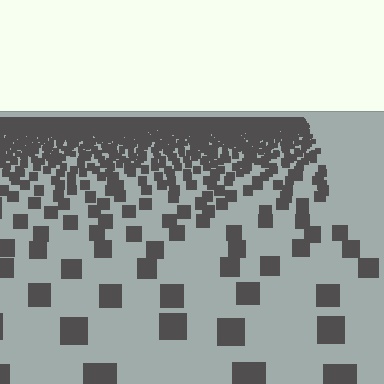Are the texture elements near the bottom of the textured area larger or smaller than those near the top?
Larger. Near the bottom, elements are closer to the viewer and appear at a bigger on-screen size.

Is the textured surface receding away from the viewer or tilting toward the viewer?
The surface is receding away from the viewer. Texture elements get smaller and denser toward the top.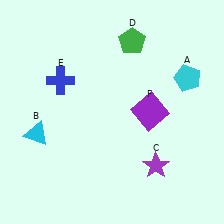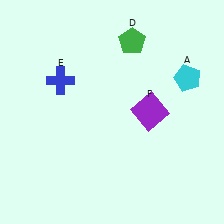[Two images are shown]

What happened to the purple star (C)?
The purple star (C) was removed in Image 2. It was in the bottom-right area of Image 1.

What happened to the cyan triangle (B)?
The cyan triangle (B) was removed in Image 2. It was in the bottom-left area of Image 1.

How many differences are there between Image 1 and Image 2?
There are 2 differences between the two images.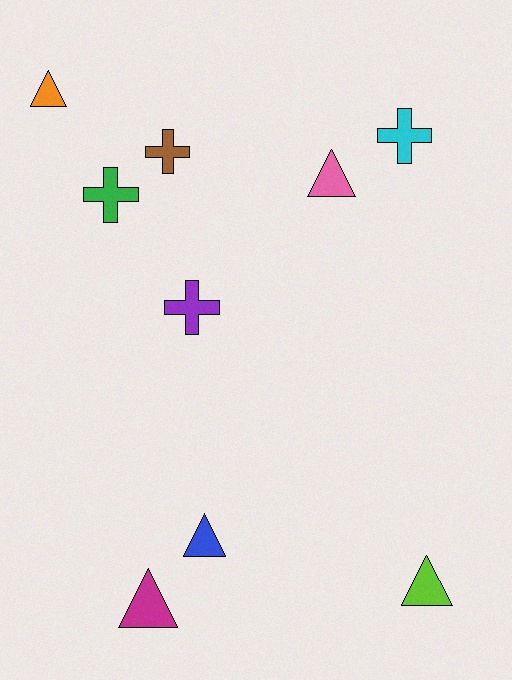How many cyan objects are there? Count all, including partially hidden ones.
There is 1 cyan object.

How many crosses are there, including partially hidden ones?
There are 4 crosses.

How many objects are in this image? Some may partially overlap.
There are 9 objects.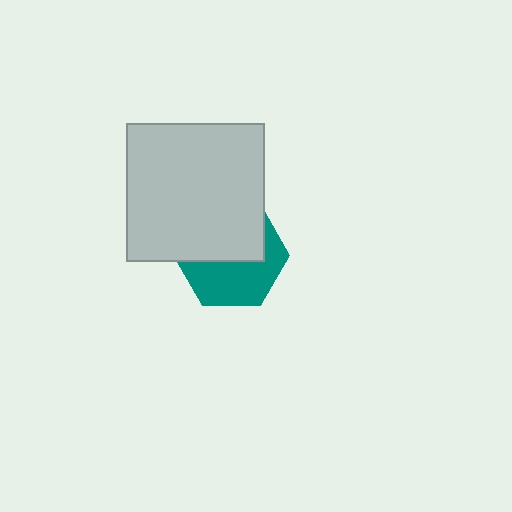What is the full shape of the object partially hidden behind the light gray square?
The partially hidden object is a teal hexagon.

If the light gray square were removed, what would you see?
You would see the complete teal hexagon.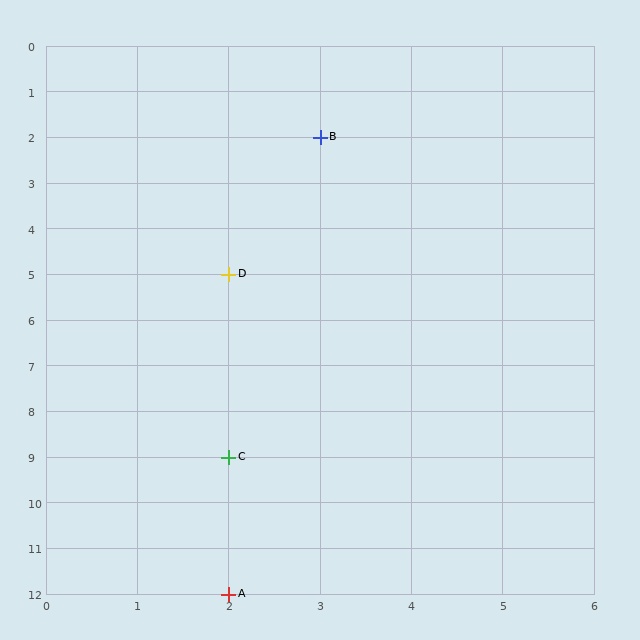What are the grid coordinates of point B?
Point B is at grid coordinates (3, 2).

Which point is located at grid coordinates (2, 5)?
Point D is at (2, 5).